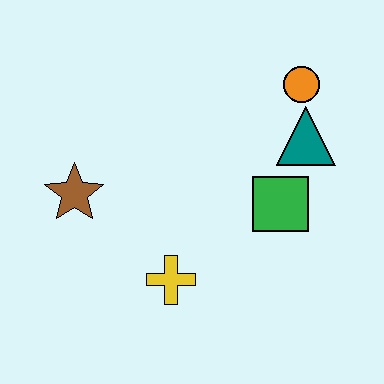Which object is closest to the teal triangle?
The orange circle is closest to the teal triangle.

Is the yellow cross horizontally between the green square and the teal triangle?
No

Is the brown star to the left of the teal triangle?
Yes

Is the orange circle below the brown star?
No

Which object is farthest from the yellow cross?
The orange circle is farthest from the yellow cross.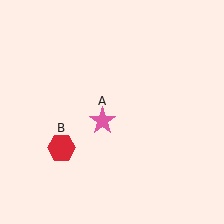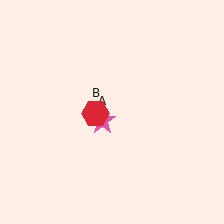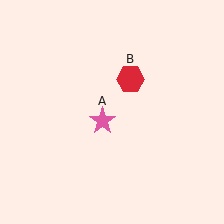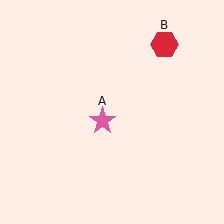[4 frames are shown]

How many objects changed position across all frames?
1 object changed position: red hexagon (object B).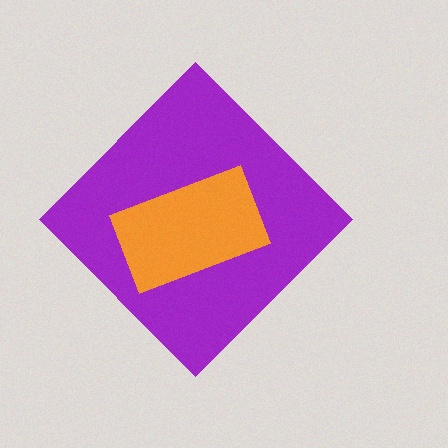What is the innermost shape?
The orange rectangle.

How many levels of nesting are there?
2.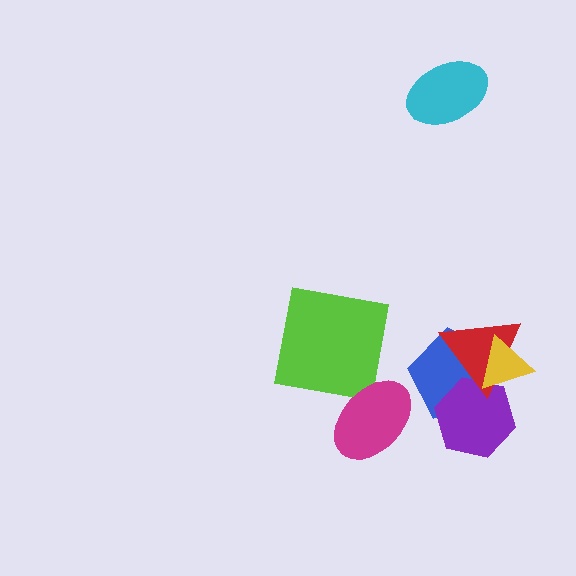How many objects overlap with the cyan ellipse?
0 objects overlap with the cyan ellipse.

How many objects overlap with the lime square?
0 objects overlap with the lime square.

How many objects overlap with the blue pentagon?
3 objects overlap with the blue pentagon.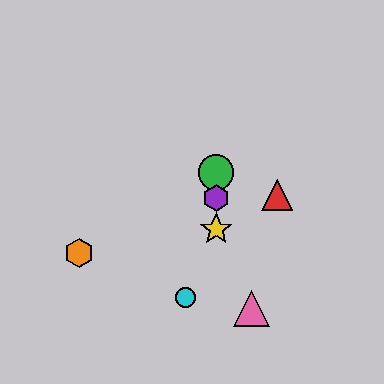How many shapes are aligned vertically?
4 shapes (the blue star, the green circle, the yellow star, the purple hexagon) are aligned vertically.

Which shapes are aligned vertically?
The blue star, the green circle, the yellow star, the purple hexagon are aligned vertically.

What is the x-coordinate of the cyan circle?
The cyan circle is at x≈185.